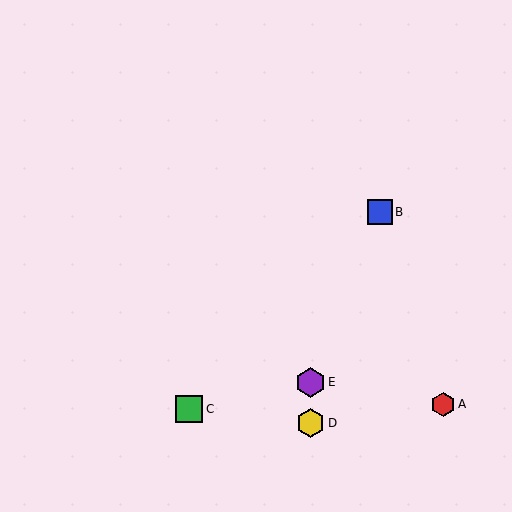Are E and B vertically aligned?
No, E is at x≈310 and B is at x≈380.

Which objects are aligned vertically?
Objects D, E are aligned vertically.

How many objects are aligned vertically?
2 objects (D, E) are aligned vertically.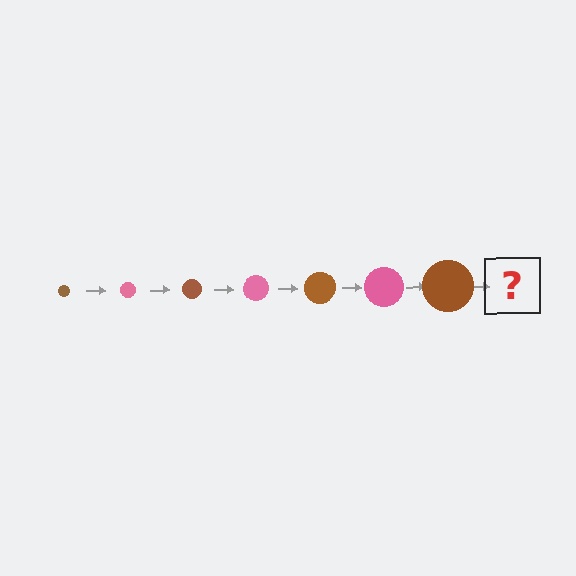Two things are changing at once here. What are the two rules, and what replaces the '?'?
The two rules are that the circle grows larger each step and the color cycles through brown and pink. The '?' should be a pink circle, larger than the previous one.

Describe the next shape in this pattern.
It should be a pink circle, larger than the previous one.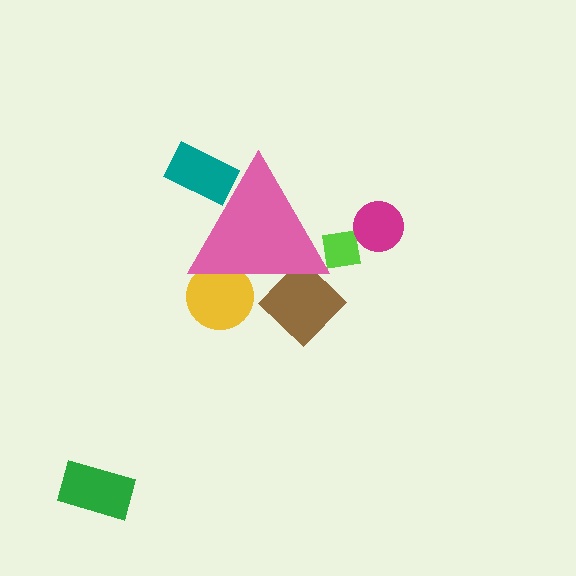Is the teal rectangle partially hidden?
Yes, the teal rectangle is partially hidden behind the pink triangle.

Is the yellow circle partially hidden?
Yes, the yellow circle is partially hidden behind the pink triangle.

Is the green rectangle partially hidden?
No, the green rectangle is fully visible.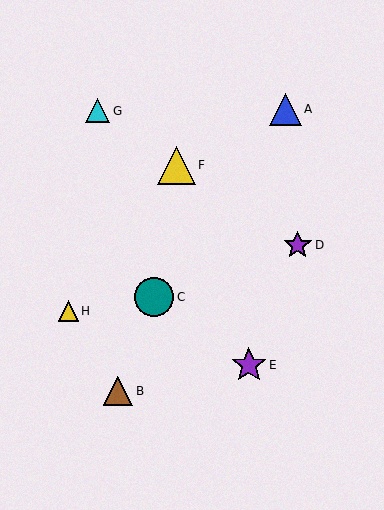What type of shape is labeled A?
Shape A is a blue triangle.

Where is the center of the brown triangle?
The center of the brown triangle is at (118, 391).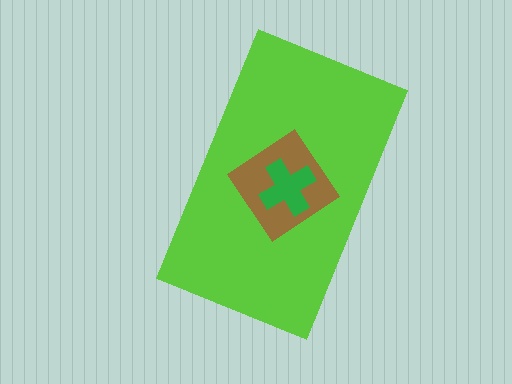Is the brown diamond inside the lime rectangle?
Yes.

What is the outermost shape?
The lime rectangle.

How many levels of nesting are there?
3.